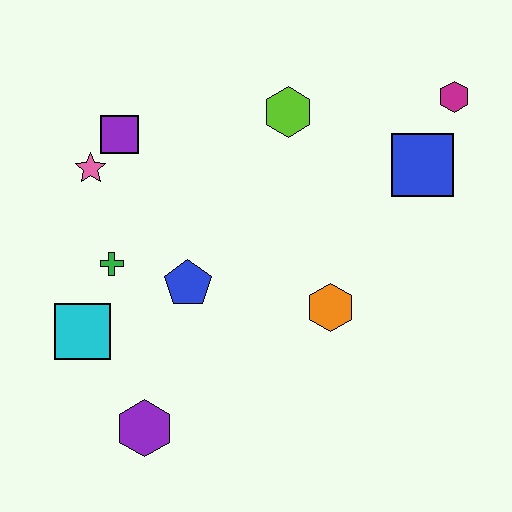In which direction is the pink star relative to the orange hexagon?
The pink star is to the left of the orange hexagon.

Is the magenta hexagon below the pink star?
No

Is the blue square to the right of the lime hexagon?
Yes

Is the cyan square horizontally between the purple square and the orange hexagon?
No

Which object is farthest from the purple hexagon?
The magenta hexagon is farthest from the purple hexagon.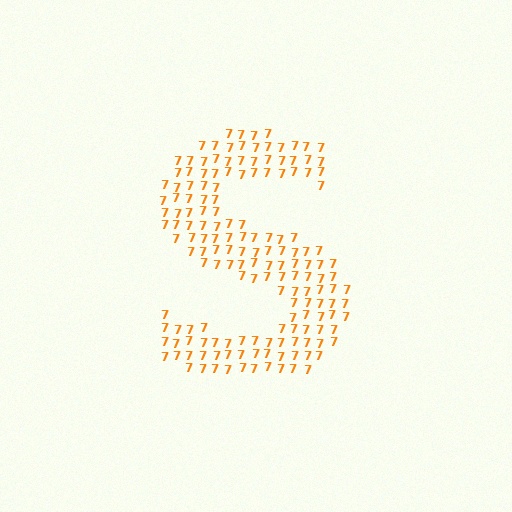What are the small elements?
The small elements are digit 7's.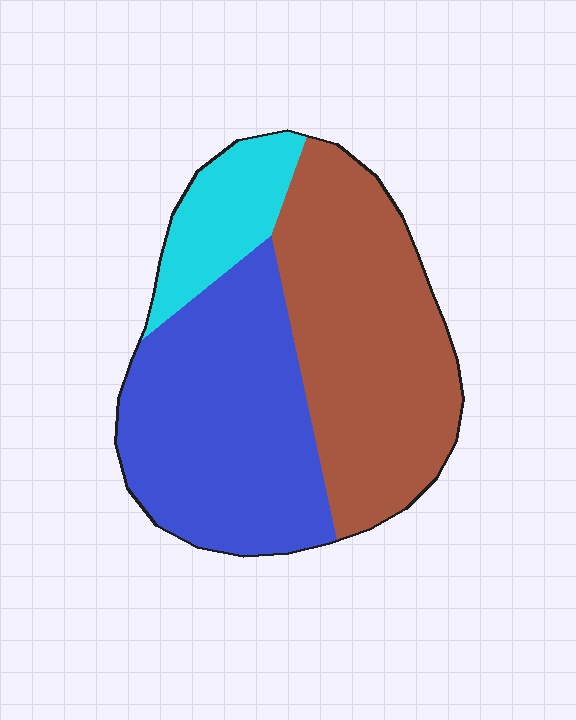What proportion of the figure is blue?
Blue covers 42% of the figure.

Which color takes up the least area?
Cyan, at roughly 15%.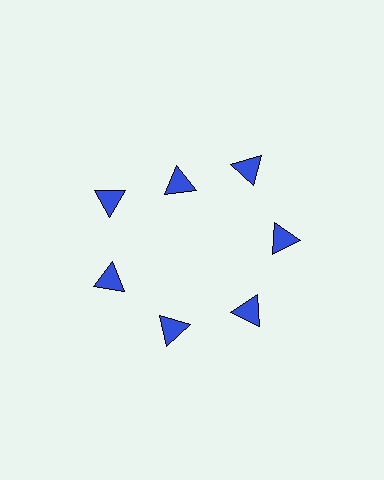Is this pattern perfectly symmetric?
No. The 7 blue triangles are arranged in a ring, but one element near the 12 o'clock position is pulled inward toward the center, breaking the 7-fold rotational symmetry.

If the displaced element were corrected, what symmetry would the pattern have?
It would have 7-fold rotational symmetry — the pattern would map onto itself every 51 degrees.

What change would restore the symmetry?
The symmetry would be restored by moving it outward, back onto the ring so that all 7 triangles sit at equal angles and equal distance from the center.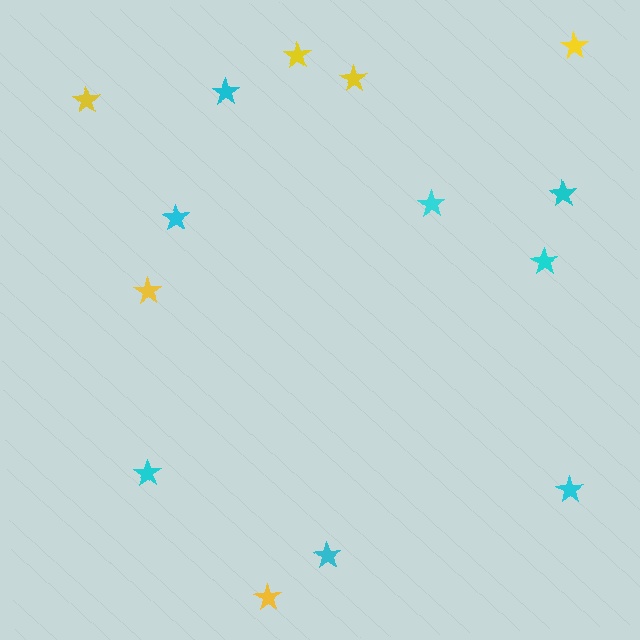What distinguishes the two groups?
There are 2 groups: one group of cyan stars (8) and one group of yellow stars (6).